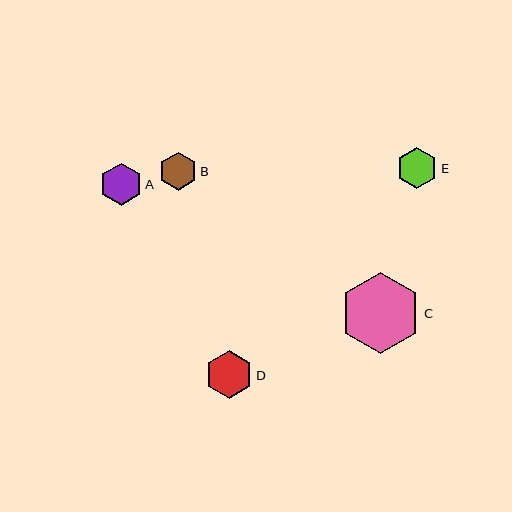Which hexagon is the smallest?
Hexagon B is the smallest with a size of approximately 38 pixels.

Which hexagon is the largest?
Hexagon C is the largest with a size of approximately 81 pixels.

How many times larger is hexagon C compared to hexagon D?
Hexagon C is approximately 1.7 times the size of hexagon D.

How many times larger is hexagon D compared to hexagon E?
Hexagon D is approximately 1.2 times the size of hexagon E.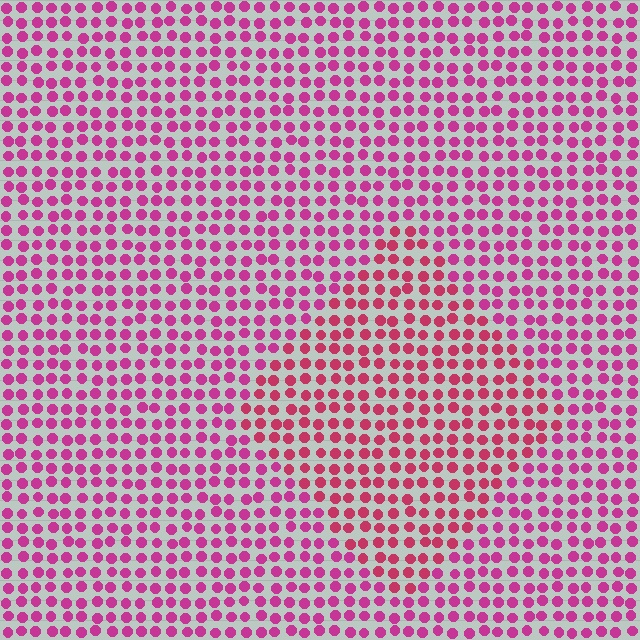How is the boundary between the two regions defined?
The boundary is defined purely by a slight shift in hue (about 21 degrees). Spacing, size, and orientation are identical on both sides.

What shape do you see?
I see a diamond.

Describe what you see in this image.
The image is filled with small magenta elements in a uniform arrangement. A diamond-shaped region is visible where the elements are tinted to a slightly different hue, forming a subtle color boundary.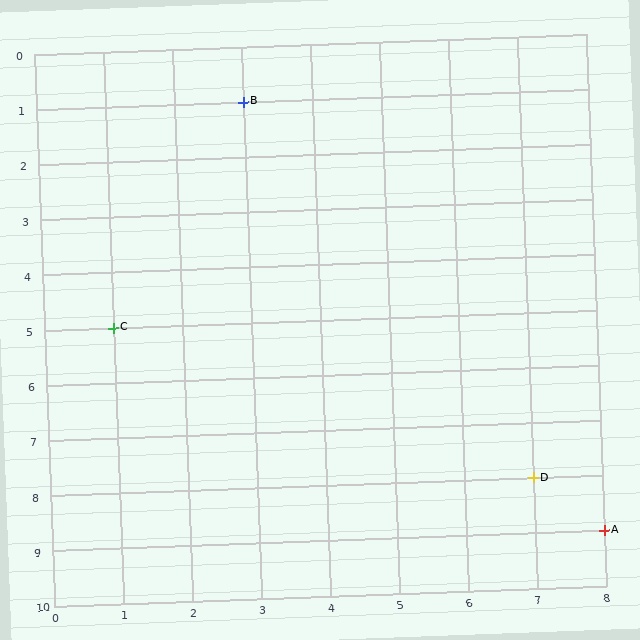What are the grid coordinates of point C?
Point C is at grid coordinates (1, 5).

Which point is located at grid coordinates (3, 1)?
Point B is at (3, 1).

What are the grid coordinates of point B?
Point B is at grid coordinates (3, 1).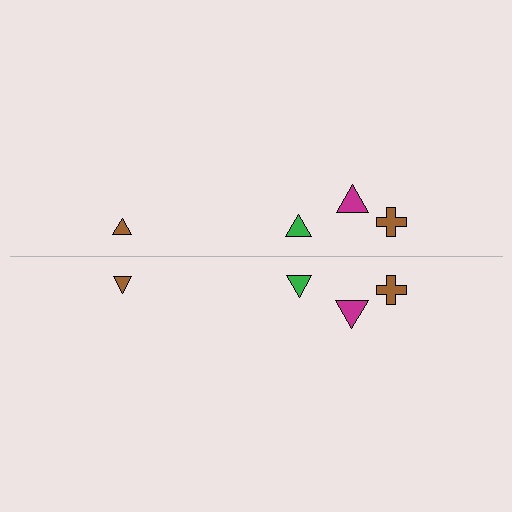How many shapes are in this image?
There are 8 shapes in this image.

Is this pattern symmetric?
Yes, this pattern has bilateral (reflection) symmetry.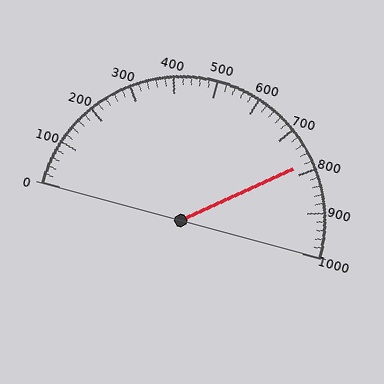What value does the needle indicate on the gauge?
The needle indicates approximately 780.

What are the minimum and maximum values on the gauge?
The gauge ranges from 0 to 1000.